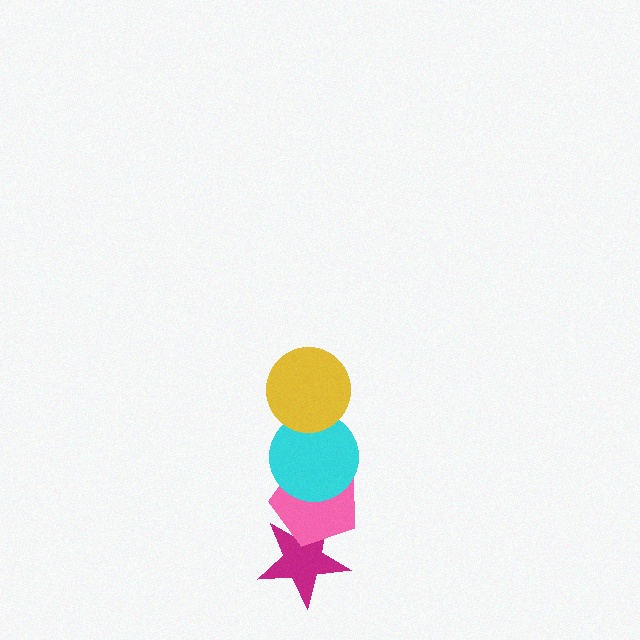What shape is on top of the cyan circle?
The yellow circle is on top of the cyan circle.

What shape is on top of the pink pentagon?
The cyan circle is on top of the pink pentagon.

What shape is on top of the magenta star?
The pink pentagon is on top of the magenta star.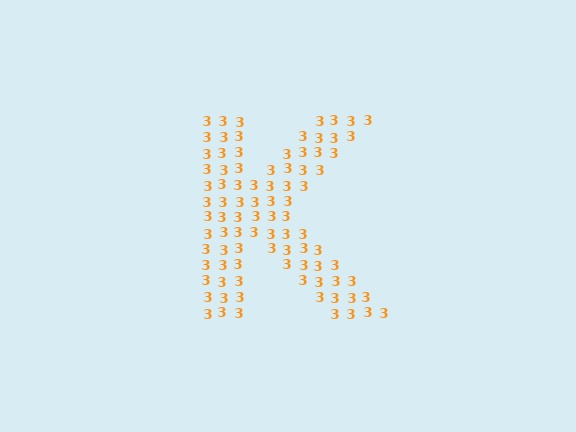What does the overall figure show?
The overall figure shows the letter K.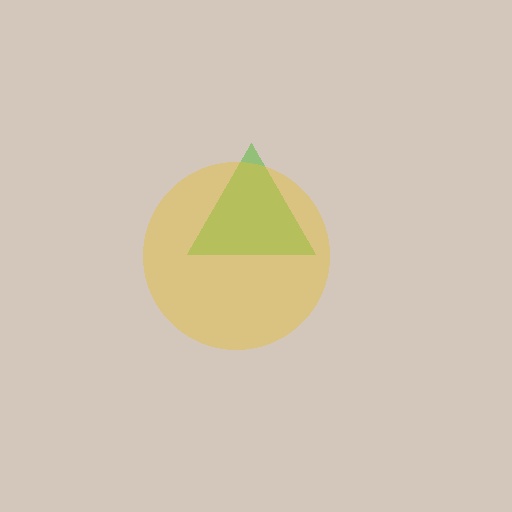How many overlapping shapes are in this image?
There are 2 overlapping shapes in the image.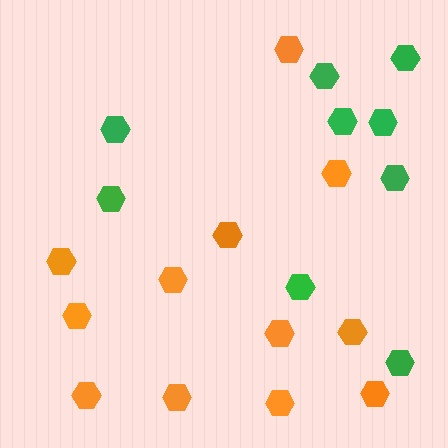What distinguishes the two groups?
There are 2 groups: one group of orange hexagons (12) and one group of green hexagons (9).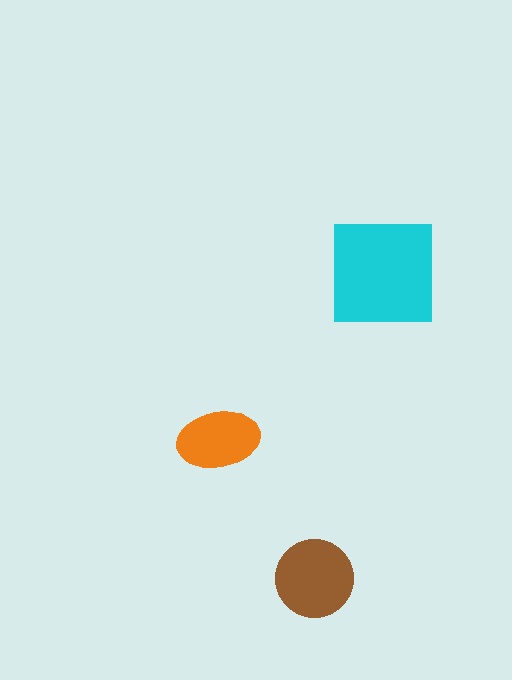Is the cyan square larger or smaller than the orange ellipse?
Larger.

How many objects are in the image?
There are 3 objects in the image.